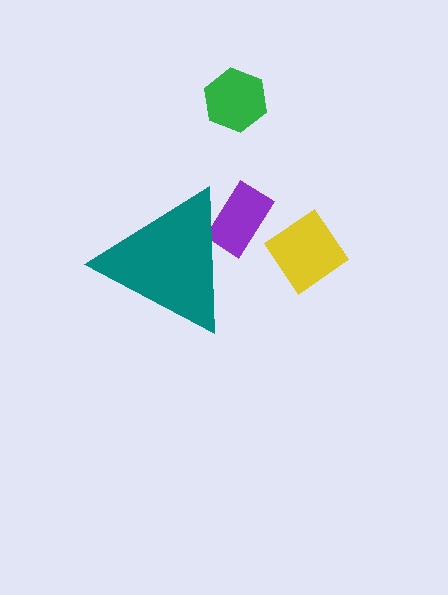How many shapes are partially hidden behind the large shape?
1 shape is partially hidden.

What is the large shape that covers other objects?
A teal triangle.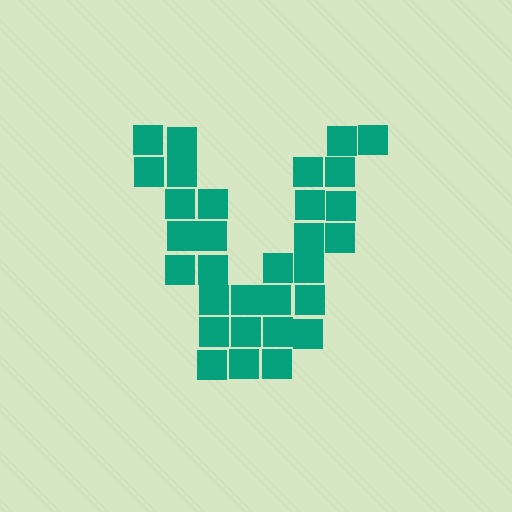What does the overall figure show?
The overall figure shows the letter V.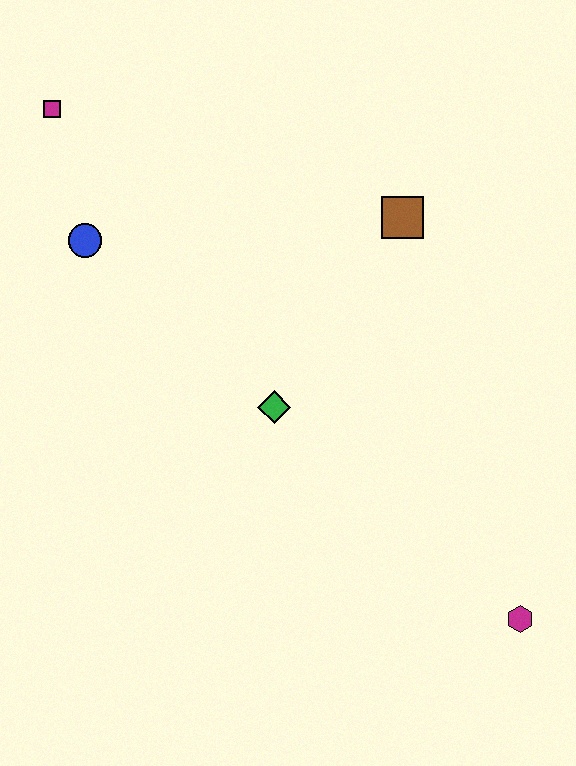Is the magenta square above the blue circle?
Yes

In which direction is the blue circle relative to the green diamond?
The blue circle is to the left of the green diamond.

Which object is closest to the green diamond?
The brown square is closest to the green diamond.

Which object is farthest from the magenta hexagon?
The magenta square is farthest from the magenta hexagon.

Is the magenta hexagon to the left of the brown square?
No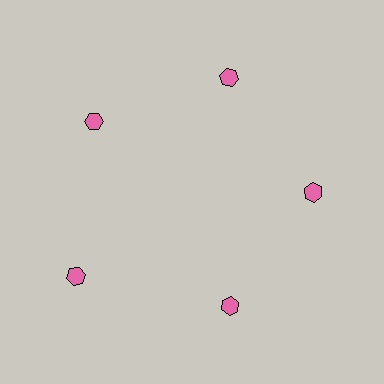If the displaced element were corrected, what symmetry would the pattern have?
It would have 5-fold rotational symmetry — the pattern would map onto itself every 72 degrees.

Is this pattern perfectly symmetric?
No. The 5 pink hexagons are arranged in a ring, but one element near the 8 o'clock position is pushed outward from the center, breaking the 5-fold rotational symmetry.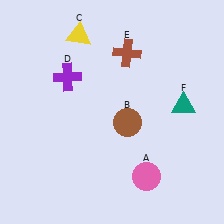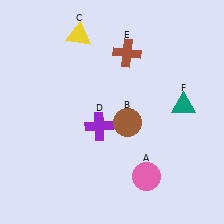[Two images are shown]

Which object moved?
The purple cross (D) moved down.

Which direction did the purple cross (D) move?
The purple cross (D) moved down.